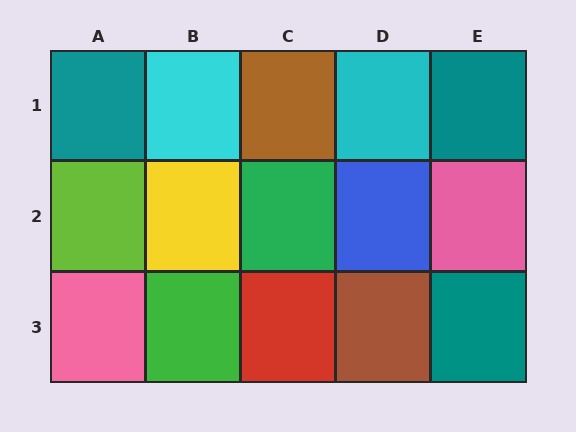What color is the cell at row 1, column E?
Teal.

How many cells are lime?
1 cell is lime.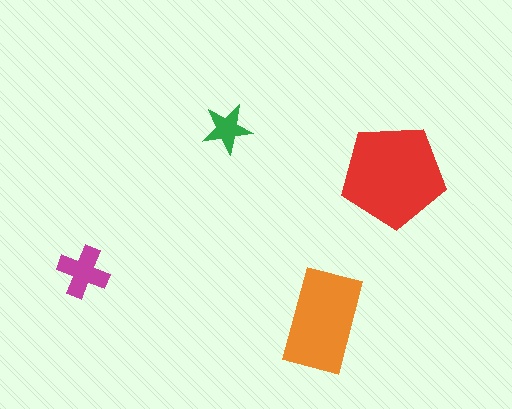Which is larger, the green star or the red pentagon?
The red pentagon.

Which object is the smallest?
The green star.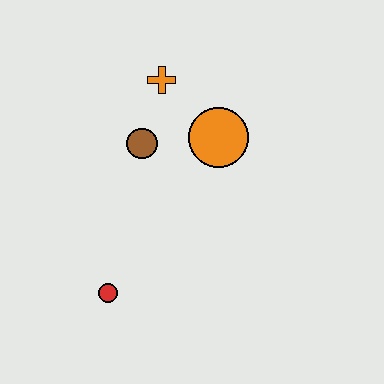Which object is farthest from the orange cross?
The red circle is farthest from the orange cross.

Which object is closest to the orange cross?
The brown circle is closest to the orange cross.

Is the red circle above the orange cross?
No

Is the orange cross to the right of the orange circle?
No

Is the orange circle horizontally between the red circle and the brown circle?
No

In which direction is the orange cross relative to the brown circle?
The orange cross is above the brown circle.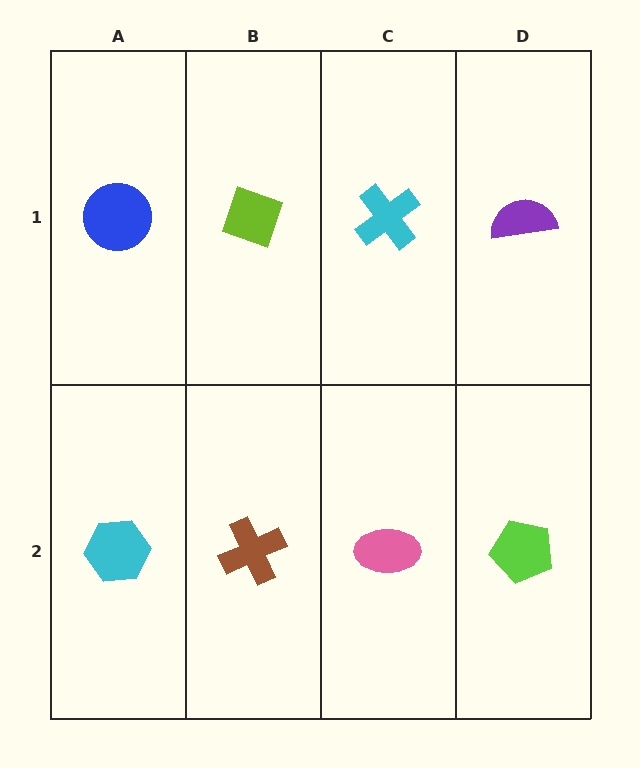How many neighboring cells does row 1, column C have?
3.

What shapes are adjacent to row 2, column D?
A purple semicircle (row 1, column D), a pink ellipse (row 2, column C).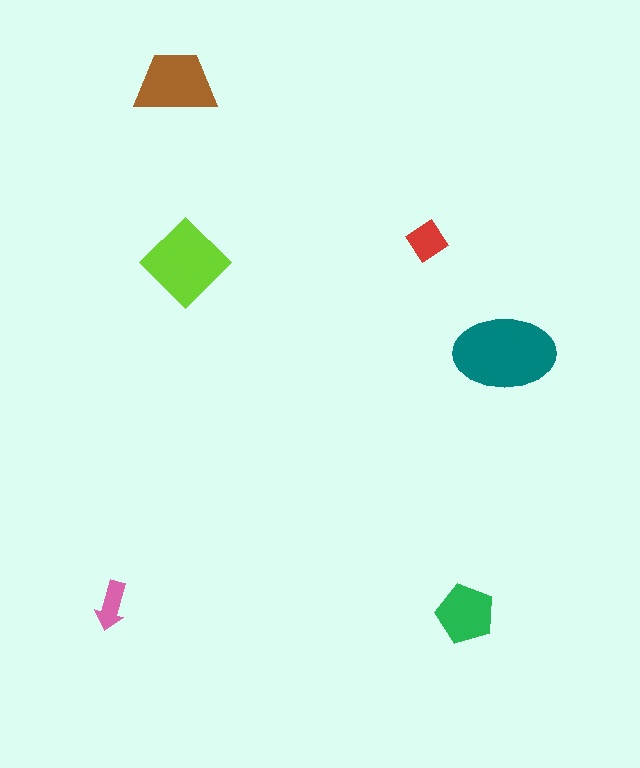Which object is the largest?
The teal ellipse.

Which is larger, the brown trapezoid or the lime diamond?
The lime diamond.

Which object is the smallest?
The pink arrow.